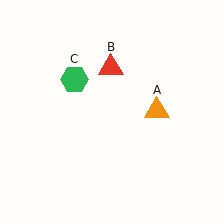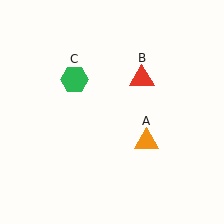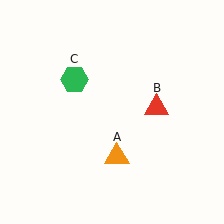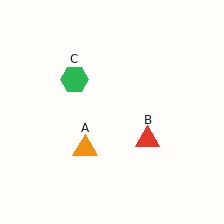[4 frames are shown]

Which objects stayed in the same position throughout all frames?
Green hexagon (object C) remained stationary.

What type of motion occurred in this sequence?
The orange triangle (object A), red triangle (object B) rotated clockwise around the center of the scene.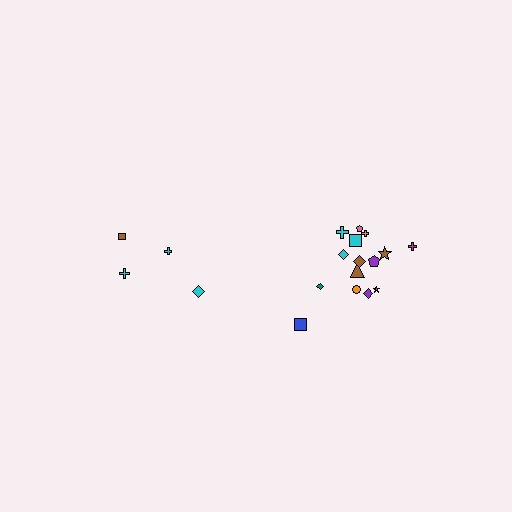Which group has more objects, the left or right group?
The right group.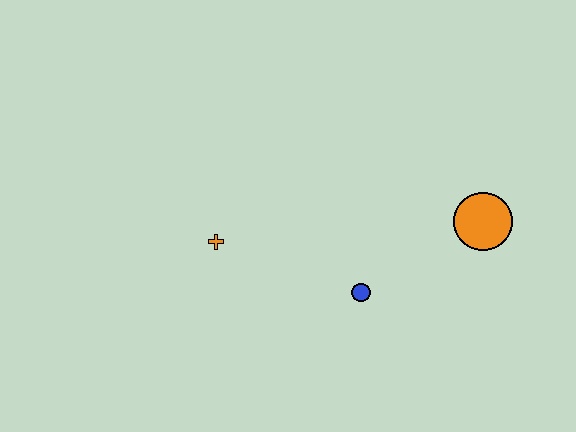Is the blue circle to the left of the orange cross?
No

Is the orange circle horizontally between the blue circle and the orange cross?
No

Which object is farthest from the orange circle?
The orange cross is farthest from the orange circle.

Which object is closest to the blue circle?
The orange circle is closest to the blue circle.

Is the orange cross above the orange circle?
No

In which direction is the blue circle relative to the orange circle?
The blue circle is to the left of the orange circle.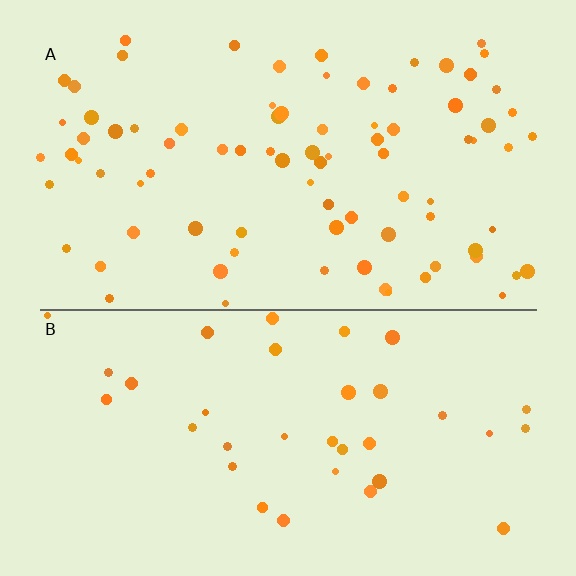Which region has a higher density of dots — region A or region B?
A (the top).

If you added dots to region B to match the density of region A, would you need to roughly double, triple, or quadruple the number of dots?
Approximately double.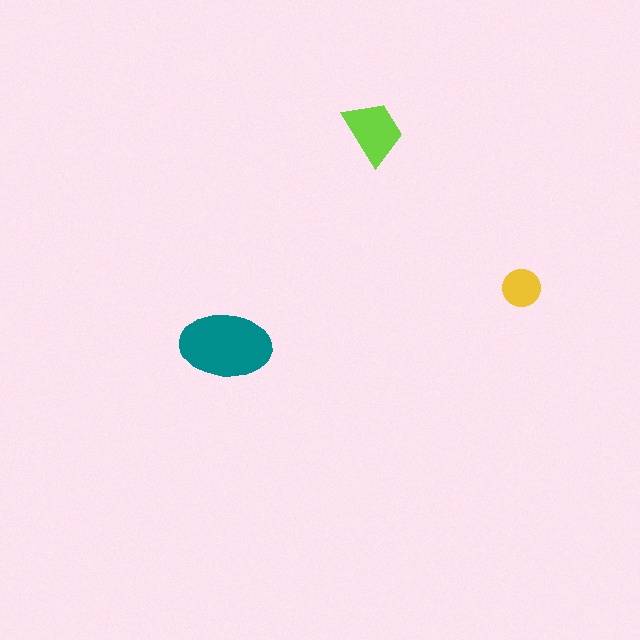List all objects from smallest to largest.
The yellow circle, the lime trapezoid, the teal ellipse.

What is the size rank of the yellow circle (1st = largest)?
3rd.